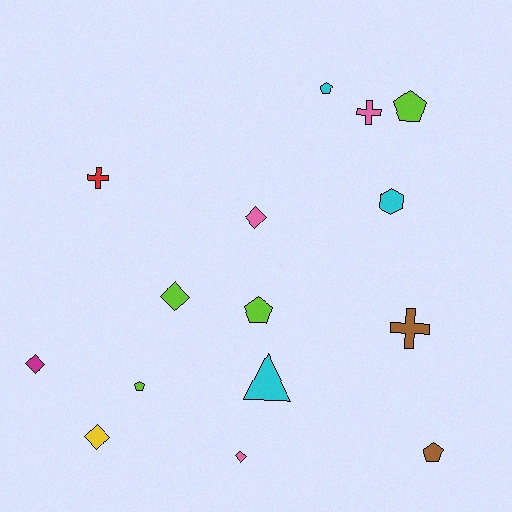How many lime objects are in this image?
There are 4 lime objects.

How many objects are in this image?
There are 15 objects.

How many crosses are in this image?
There are 3 crosses.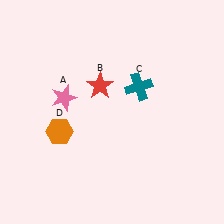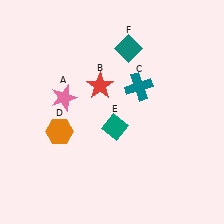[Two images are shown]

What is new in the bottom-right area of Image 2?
A teal diamond (E) was added in the bottom-right area of Image 2.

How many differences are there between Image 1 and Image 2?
There are 2 differences between the two images.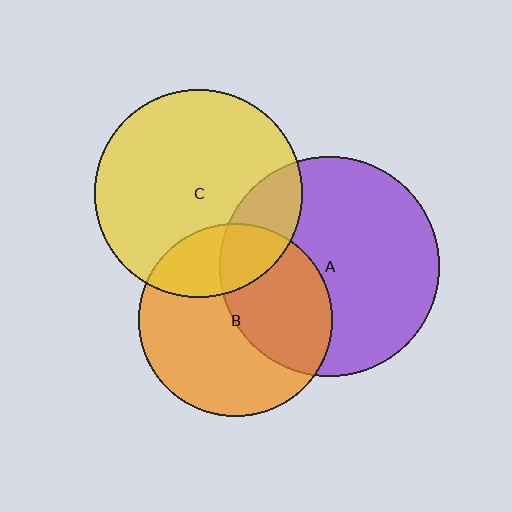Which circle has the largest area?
Circle A (purple).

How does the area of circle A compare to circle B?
Approximately 1.3 times.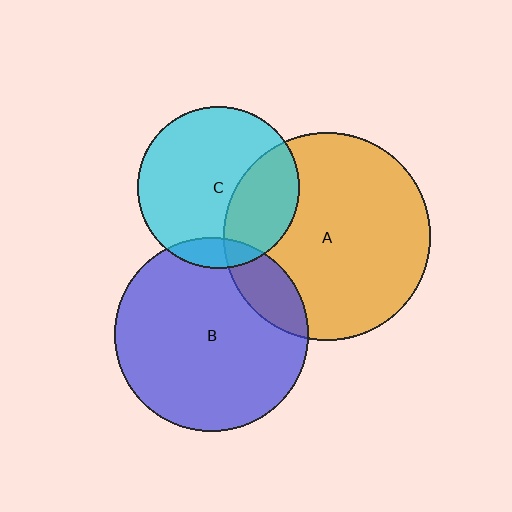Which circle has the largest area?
Circle A (orange).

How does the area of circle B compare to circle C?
Approximately 1.4 times.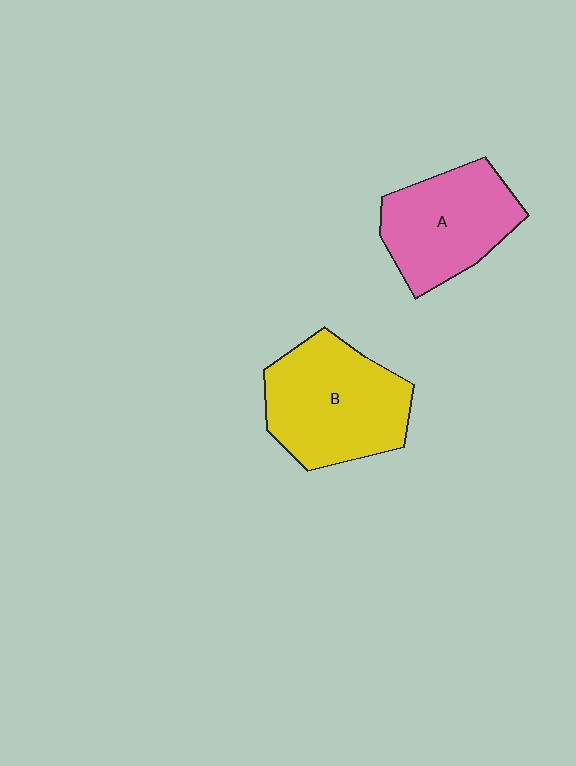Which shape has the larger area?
Shape B (yellow).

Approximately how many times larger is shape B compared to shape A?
Approximately 1.2 times.